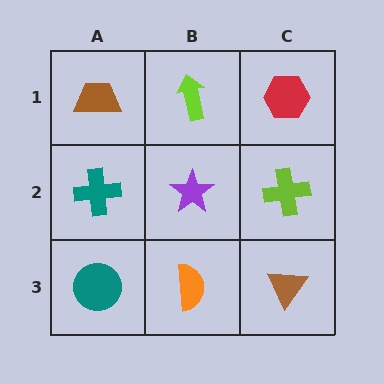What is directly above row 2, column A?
A brown trapezoid.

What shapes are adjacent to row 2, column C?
A red hexagon (row 1, column C), a brown triangle (row 3, column C), a purple star (row 2, column B).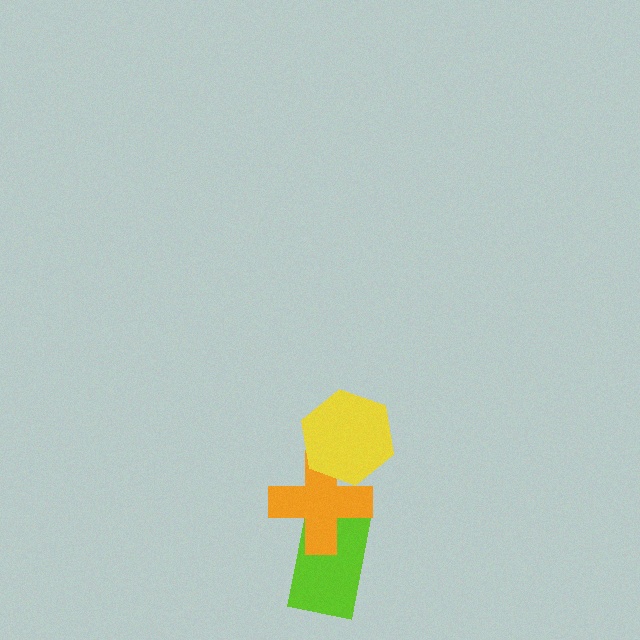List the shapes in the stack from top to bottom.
From top to bottom: the yellow hexagon, the orange cross, the lime rectangle.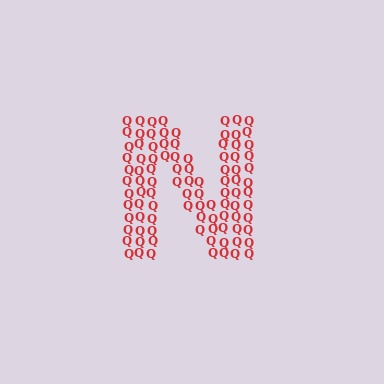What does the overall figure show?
The overall figure shows the letter N.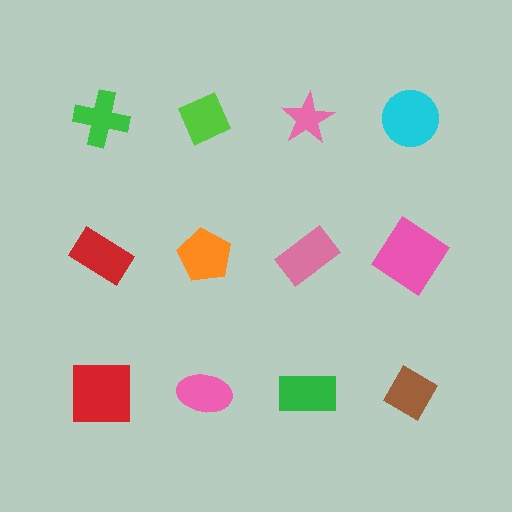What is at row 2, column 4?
A pink diamond.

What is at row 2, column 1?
A red rectangle.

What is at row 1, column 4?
A cyan circle.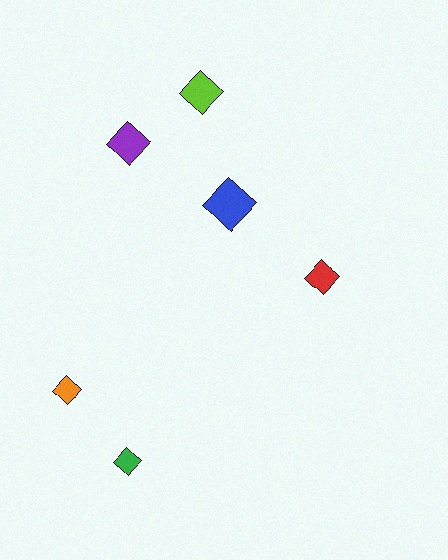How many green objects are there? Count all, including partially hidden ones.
There is 1 green object.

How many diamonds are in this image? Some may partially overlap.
There are 6 diamonds.